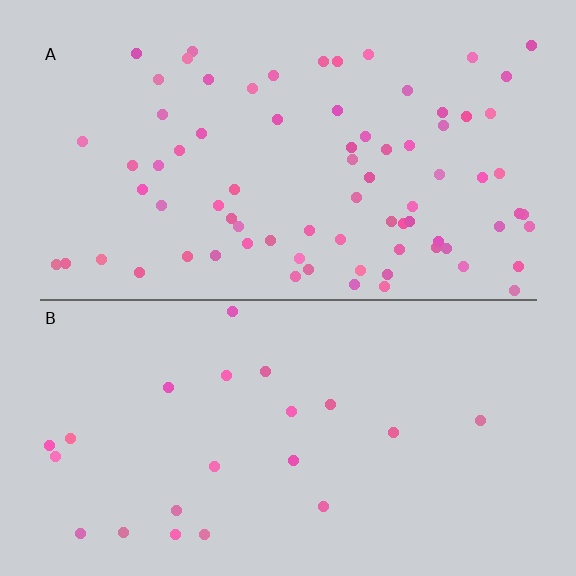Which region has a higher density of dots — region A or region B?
A (the top).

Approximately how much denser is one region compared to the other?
Approximately 3.5× — region A over region B.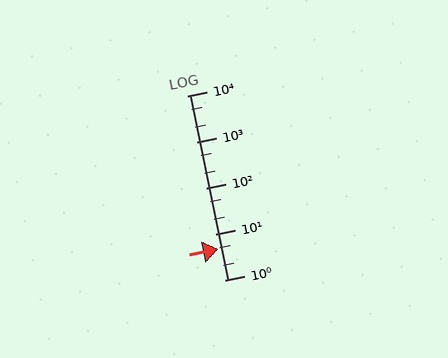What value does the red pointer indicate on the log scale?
The pointer indicates approximately 4.7.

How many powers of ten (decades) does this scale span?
The scale spans 4 decades, from 1 to 10000.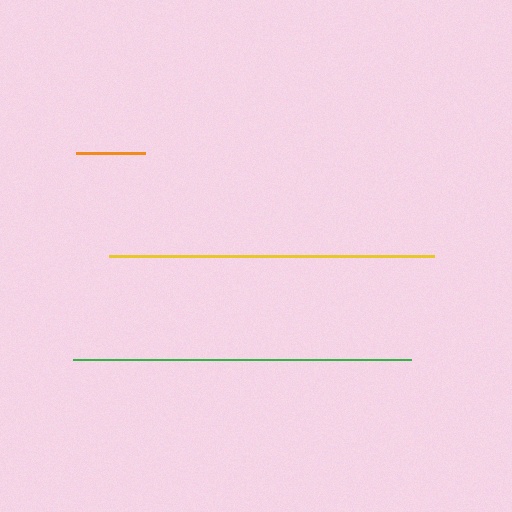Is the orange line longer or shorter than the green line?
The green line is longer than the orange line.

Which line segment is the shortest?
The orange line is the shortest at approximately 68 pixels.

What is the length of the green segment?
The green segment is approximately 338 pixels long.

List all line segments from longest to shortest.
From longest to shortest: green, yellow, orange.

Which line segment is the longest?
The green line is the longest at approximately 338 pixels.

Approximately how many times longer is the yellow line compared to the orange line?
The yellow line is approximately 4.7 times the length of the orange line.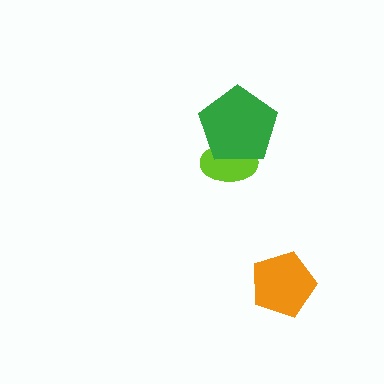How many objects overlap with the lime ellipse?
1 object overlaps with the lime ellipse.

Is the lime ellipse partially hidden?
Yes, it is partially covered by another shape.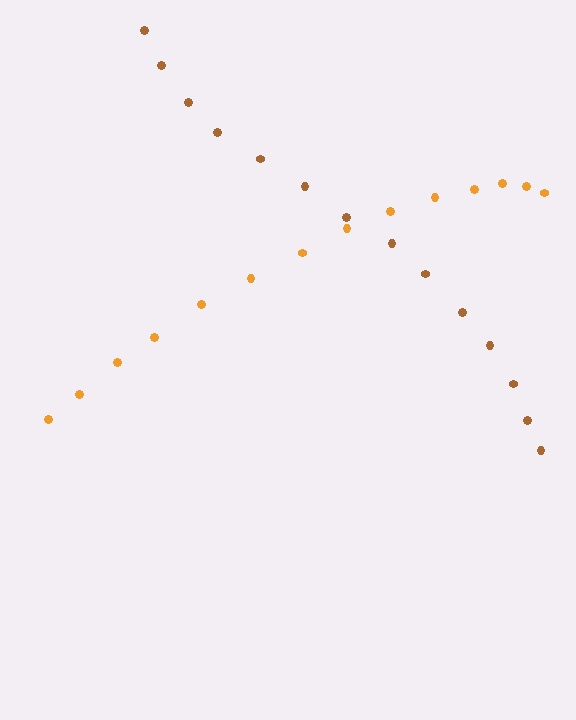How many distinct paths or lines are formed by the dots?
There are 2 distinct paths.